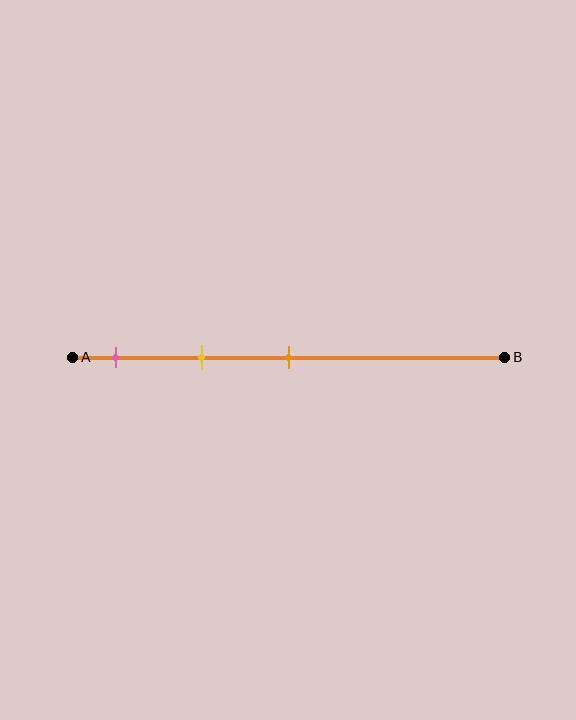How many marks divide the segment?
There are 3 marks dividing the segment.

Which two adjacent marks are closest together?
The pink and yellow marks are the closest adjacent pair.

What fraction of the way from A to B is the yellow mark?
The yellow mark is approximately 30% (0.3) of the way from A to B.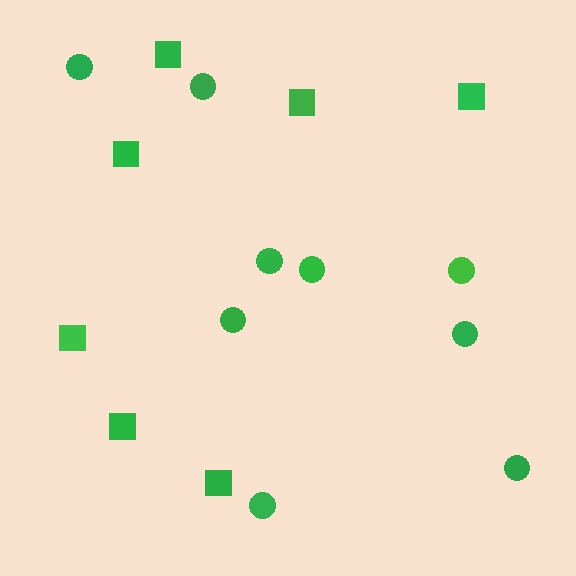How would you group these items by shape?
There are 2 groups: one group of circles (9) and one group of squares (7).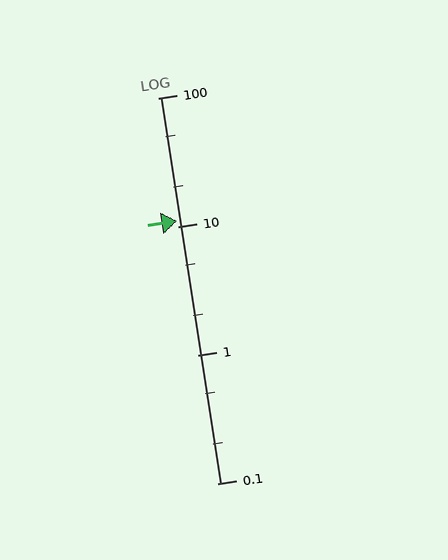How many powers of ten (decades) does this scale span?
The scale spans 3 decades, from 0.1 to 100.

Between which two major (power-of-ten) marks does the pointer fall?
The pointer is between 10 and 100.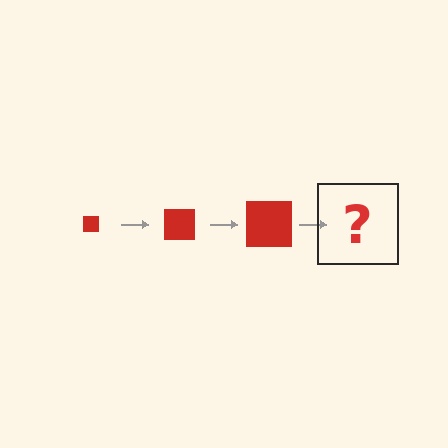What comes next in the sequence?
The next element should be a red square, larger than the previous one.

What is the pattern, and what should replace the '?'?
The pattern is that the square gets progressively larger each step. The '?' should be a red square, larger than the previous one.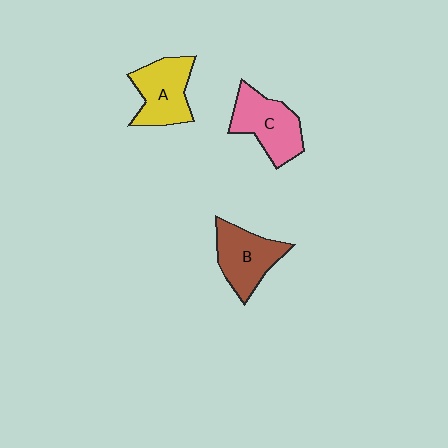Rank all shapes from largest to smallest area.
From largest to smallest: C (pink), A (yellow), B (brown).